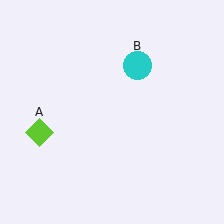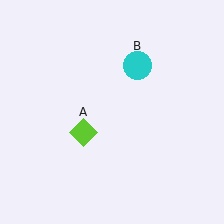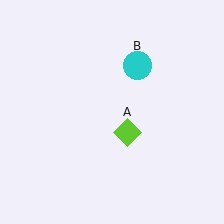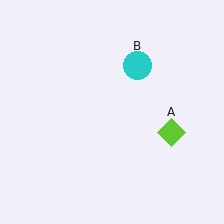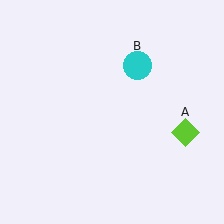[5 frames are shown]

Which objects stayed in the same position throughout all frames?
Cyan circle (object B) remained stationary.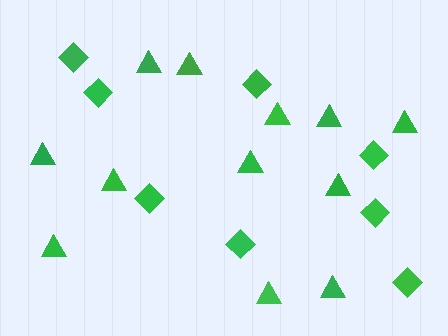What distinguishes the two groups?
There are 2 groups: one group of diamonds (8) and one group of triangles (12).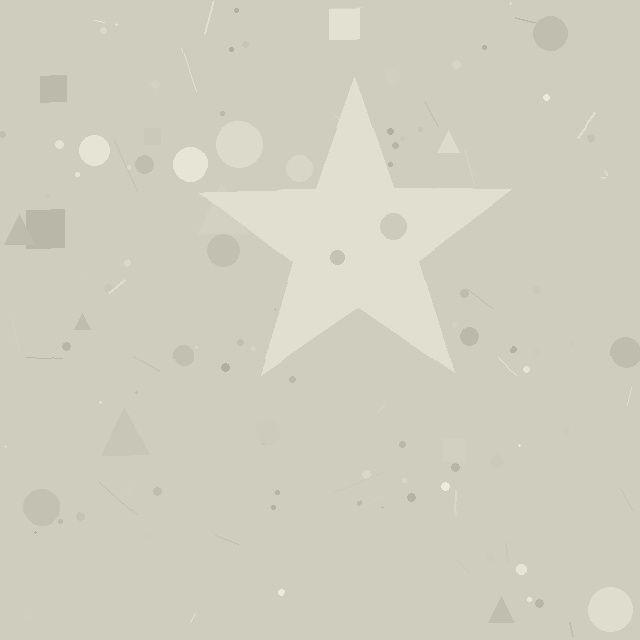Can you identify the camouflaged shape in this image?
The camouflaged shape is a star.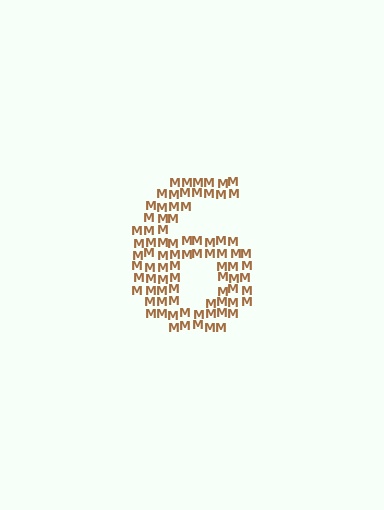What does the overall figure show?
The overall figure shows the digit 6.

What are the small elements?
The small elements are letter M's.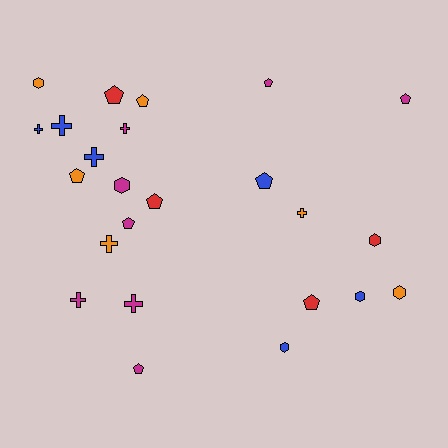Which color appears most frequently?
Magenta, with 8 objects.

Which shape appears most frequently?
Pentagon, with 10 objects.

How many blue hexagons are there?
There are 2 blue hexagons.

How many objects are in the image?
There are 24 objects.